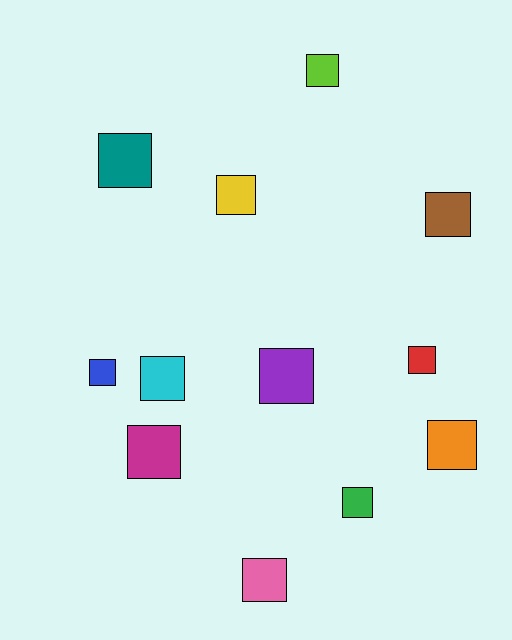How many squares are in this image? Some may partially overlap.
There are 12 squares.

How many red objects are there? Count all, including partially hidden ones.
There is 1 red object.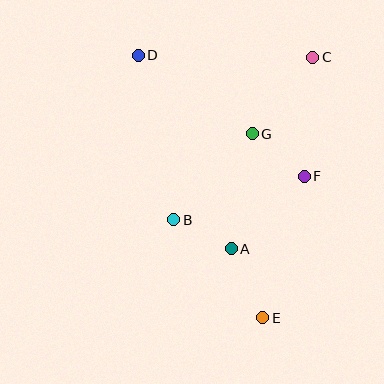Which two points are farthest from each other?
Points D and E are farthest from each other.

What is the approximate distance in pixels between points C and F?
The distance between C and F is approximately 119 pixels.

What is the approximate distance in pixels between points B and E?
The distance between B and E is approximately 132 pixels.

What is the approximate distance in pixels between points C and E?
The distance between C and E is approximately 265 pixels.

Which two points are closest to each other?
Points A and B are closest to each other.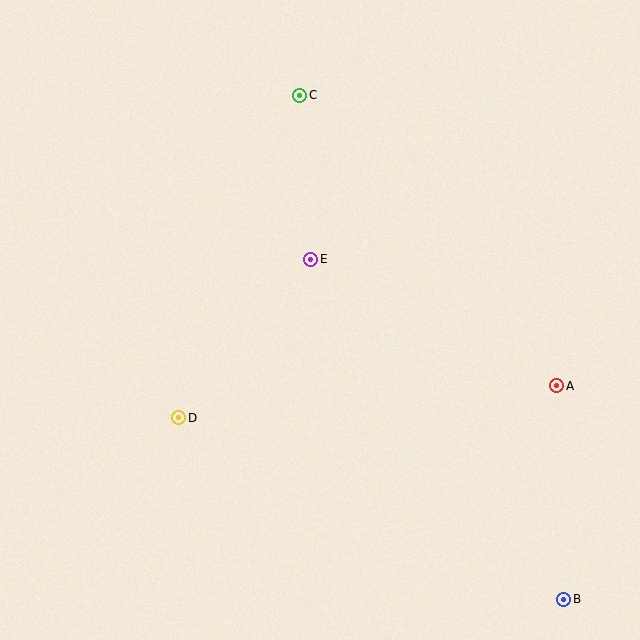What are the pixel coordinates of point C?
Point C is at (300, 95).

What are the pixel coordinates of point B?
Point B is at (564, 599).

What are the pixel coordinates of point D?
Point D is at (179, 418).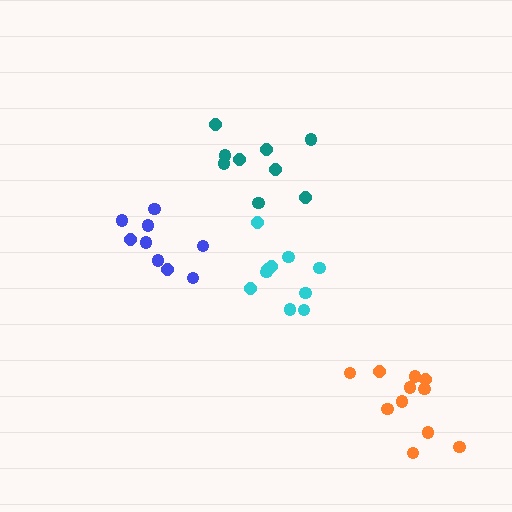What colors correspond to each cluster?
The clusters are colored: blue, teal, cyan, orange.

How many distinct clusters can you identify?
There are 4 distinct clusters.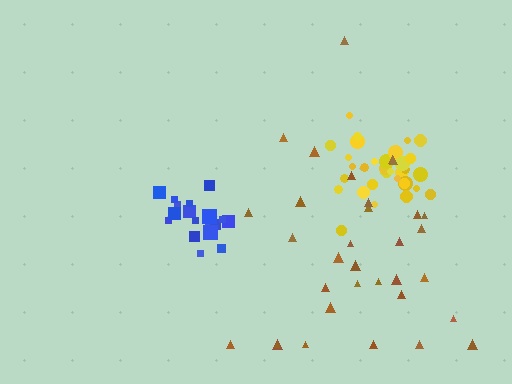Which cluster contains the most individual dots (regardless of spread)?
Yellow (34).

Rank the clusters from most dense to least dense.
yellow, blue, brown.